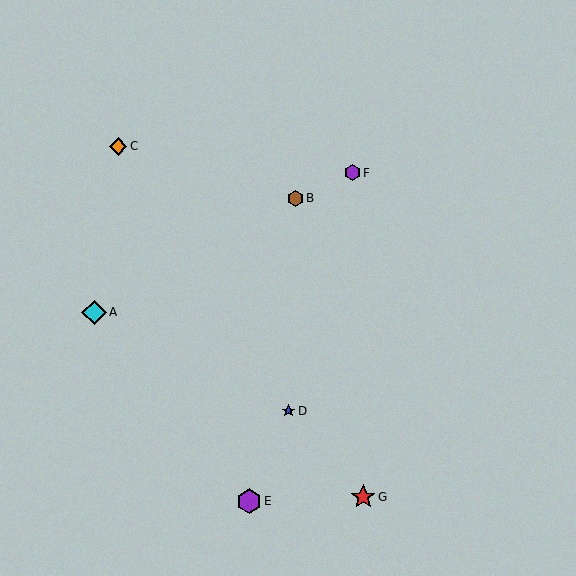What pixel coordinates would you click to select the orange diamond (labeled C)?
Click at (118, 146) to select the orange diamond C.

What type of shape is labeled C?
Shape C is an orange diamond.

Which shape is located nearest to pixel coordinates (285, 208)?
The brown hexagon (labeled B) at (295, 198) is nearest to that location.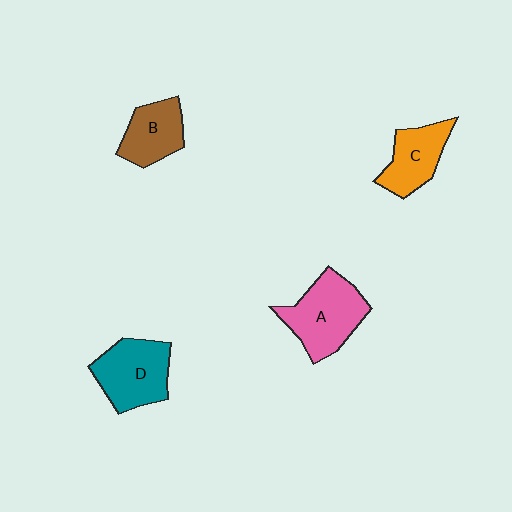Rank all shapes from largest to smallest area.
From largest to smallest: A (pink), D (teal), C (orange), B (brown).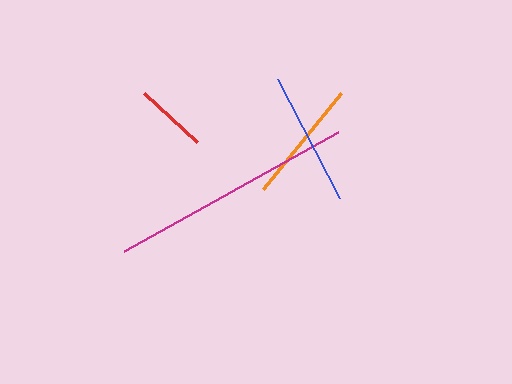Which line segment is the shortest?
The red line is the shortest at approximately 72 pixels.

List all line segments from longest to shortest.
From longest to shortest: magenta, blue, orange, red.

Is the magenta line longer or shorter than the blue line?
The magenta line is longer than the blue line.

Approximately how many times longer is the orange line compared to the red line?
The orange line is approximately 1.7 times the length of the red line.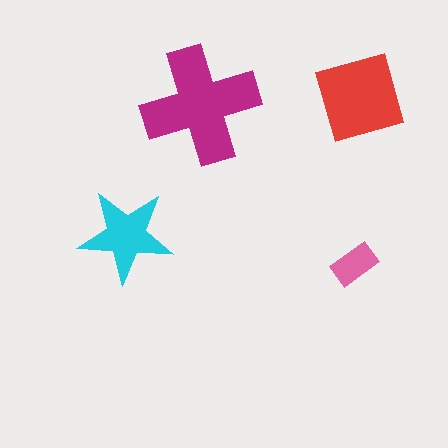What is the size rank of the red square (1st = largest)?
2nd.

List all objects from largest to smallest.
The magenta cross, the red square, the cyan star, the pink rectangle.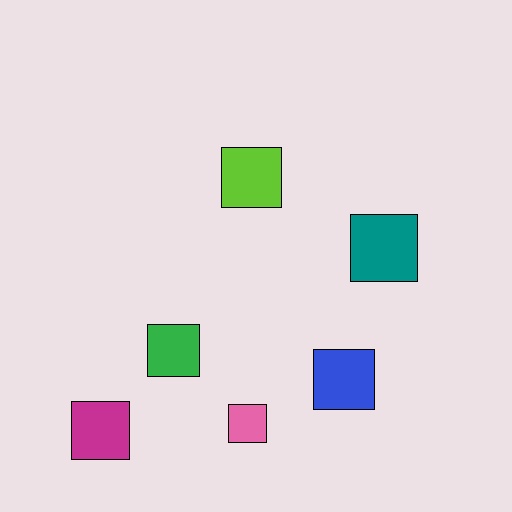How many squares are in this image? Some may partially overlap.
There are 6 squares.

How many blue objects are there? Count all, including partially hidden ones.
There is 1 blue object.